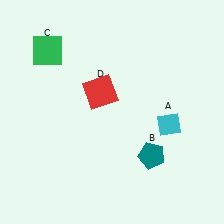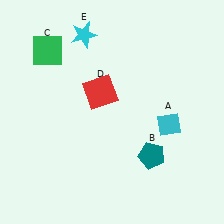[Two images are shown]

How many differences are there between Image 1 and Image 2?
There is 1 difference between the two images.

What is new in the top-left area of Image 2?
A cyan star (E) was added in the top-left area of Image 2.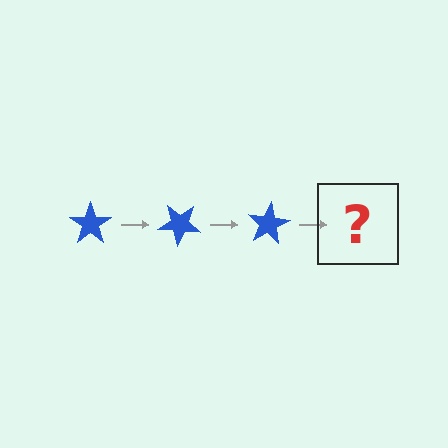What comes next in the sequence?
The next element should be a blue star rotated 120 degrees.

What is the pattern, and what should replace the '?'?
The pattern is that the star rotates 40 degrees each step. The '?' should be a blue star rotated 120 degrees.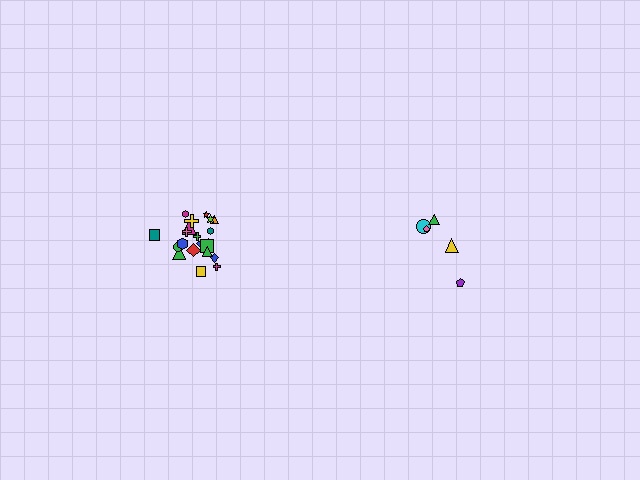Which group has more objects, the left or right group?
The left group.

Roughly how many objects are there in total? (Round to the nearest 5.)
Roughly 25 objects in total.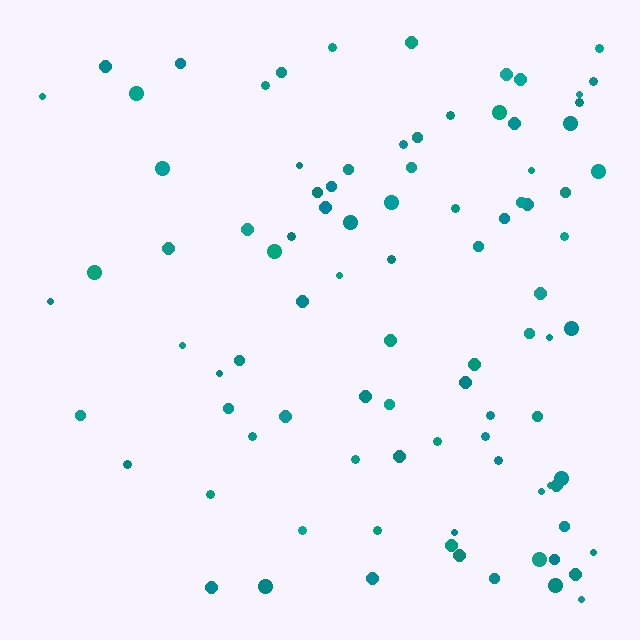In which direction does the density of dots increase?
From left to right, with the right side densest.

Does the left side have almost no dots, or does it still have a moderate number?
Still a moderate number, just noticeably fewer than the right.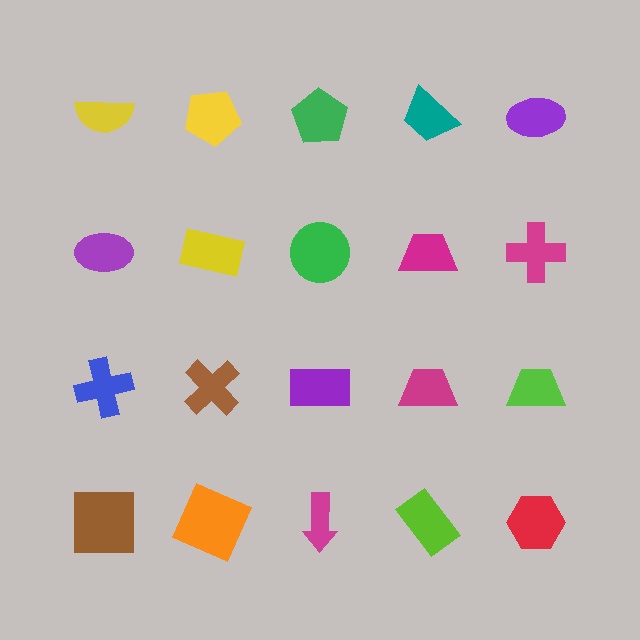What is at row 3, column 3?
A purple rectangle.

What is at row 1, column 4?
A teal trapezoid.